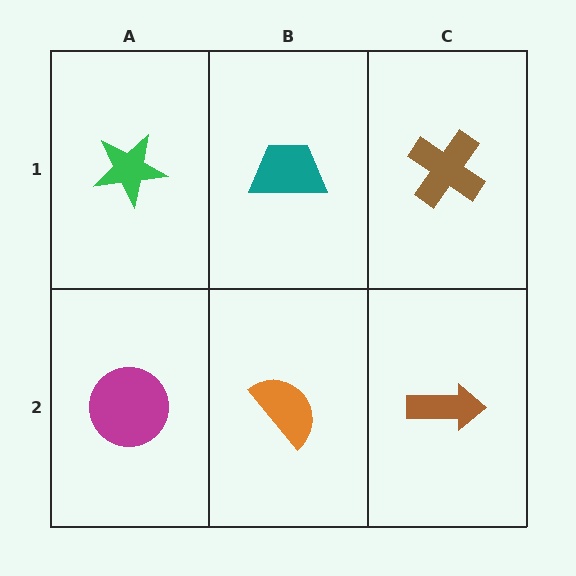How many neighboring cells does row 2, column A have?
2.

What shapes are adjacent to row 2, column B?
A teal trapezoid (row 1, column B), a magenta circle (row 2, column A), a brown arrow (row 2, column C).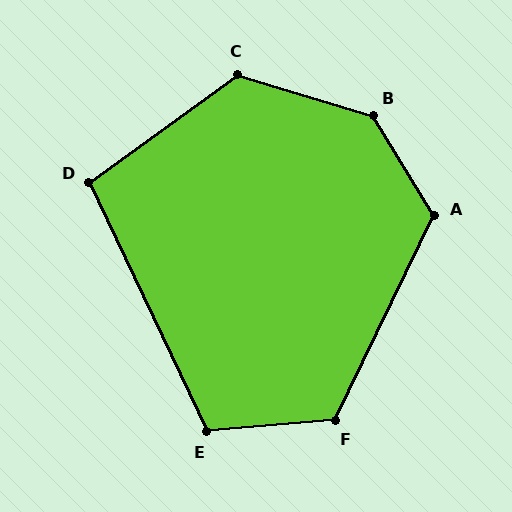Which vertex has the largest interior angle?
B, at approximately 139 degrees.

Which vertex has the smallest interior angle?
D, at approximately 101 degrees.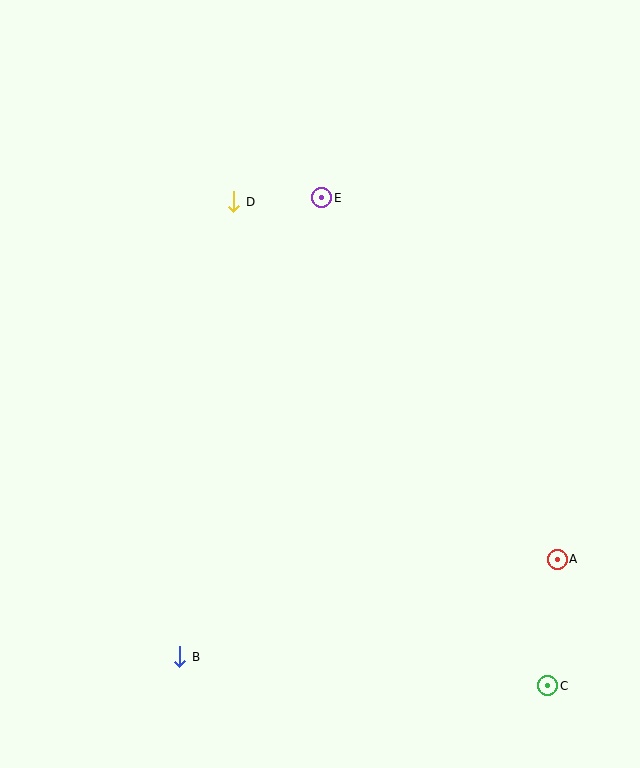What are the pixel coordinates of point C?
Point C is at (548, 686).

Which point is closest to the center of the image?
Point E at (322, 198) is closest to the center.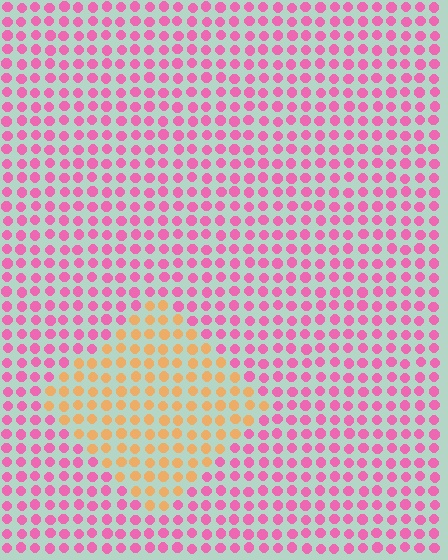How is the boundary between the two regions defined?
The boundary is defined purely by a slight shift in hue (about 65 degrees). Spacing, size, and orientation are identical on both sides.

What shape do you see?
I see a diamond.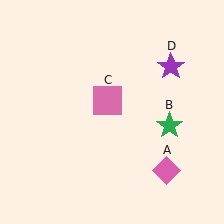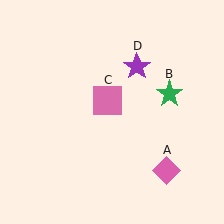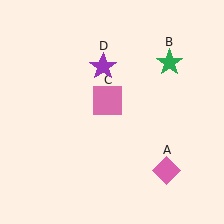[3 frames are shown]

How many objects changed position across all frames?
2 objects changed position: green star (object B), purple star (object D).